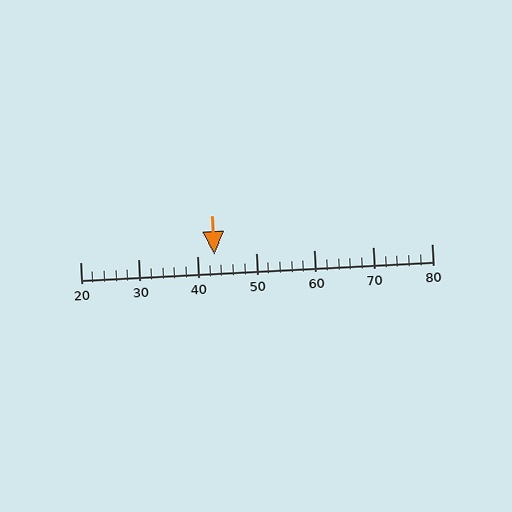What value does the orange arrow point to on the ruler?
The orange arrow points to approximately 43.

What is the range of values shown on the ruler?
The ruler shows values from 20 to 80.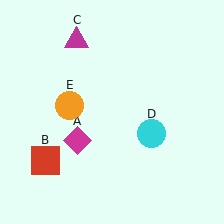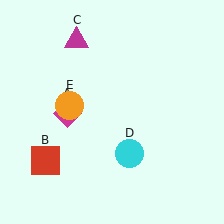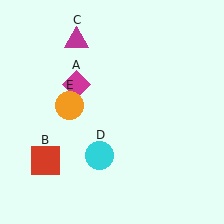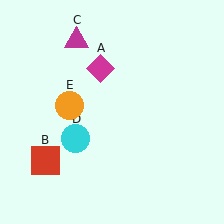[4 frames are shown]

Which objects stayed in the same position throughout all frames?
Red square (object B) and magenta triangle (object C) and orange circle (object E) remained stationary.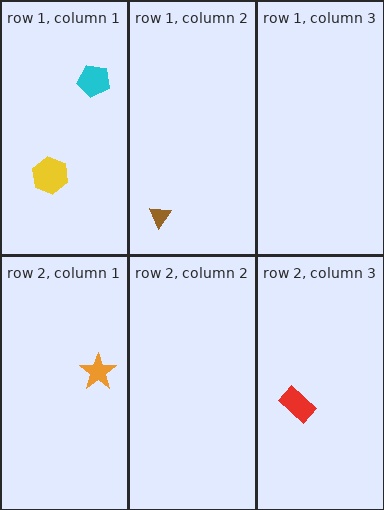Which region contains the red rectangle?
The row 2, column 3 region.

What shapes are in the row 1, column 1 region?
The cyan pentagon, the yellow hexagon.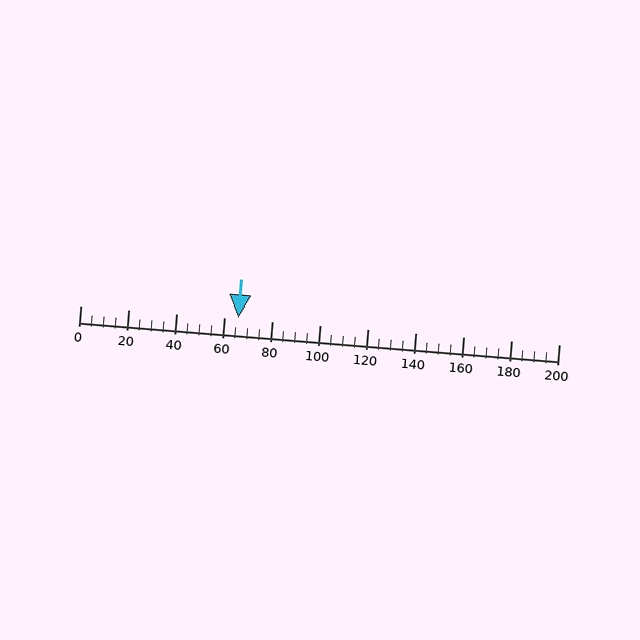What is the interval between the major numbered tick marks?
The major tick marks are spaced 20 units apart.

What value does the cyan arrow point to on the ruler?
The cyan arrow points to approximately 66.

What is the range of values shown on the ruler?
The ruler shows values from 0 to 200.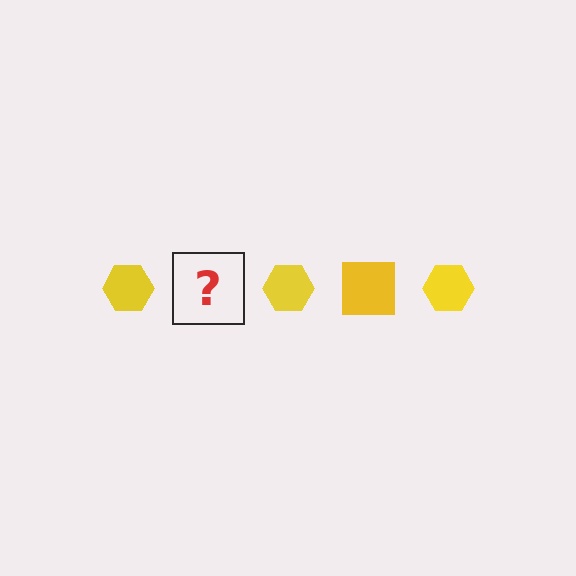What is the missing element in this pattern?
The missing element is a yellow square.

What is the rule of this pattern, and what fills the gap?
The rule is that the pattern cycles through hexagon, square shapes in yellow. The gap should be filled with a yellow square.